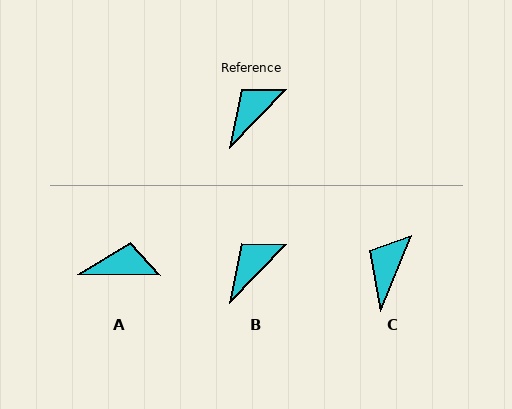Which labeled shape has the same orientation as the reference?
B.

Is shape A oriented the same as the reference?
No, it is off by about 47 degrees.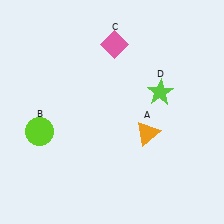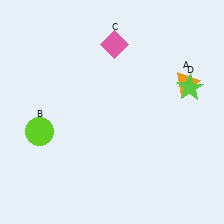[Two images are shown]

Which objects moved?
The objects that moved are: the orange triangle (A), the lime star (D).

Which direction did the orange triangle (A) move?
The orange triangle (A) moved up.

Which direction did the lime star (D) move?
The lime star (D) moved right.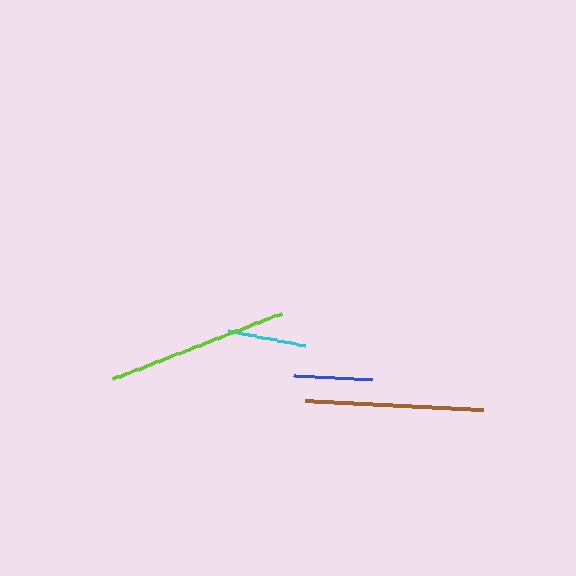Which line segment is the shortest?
The blue line is the shortest at approximately 79 pixels.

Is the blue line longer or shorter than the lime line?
The lime line is longer than the blue line.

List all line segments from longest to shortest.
From longest to shortest: lime, brown, cyan, blue.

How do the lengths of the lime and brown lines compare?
The lime and brown lines are approximately the same length.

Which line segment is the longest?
The lime line is the longest at approximately 180 pixels.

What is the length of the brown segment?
The brown segment is approximately 179 pixels long.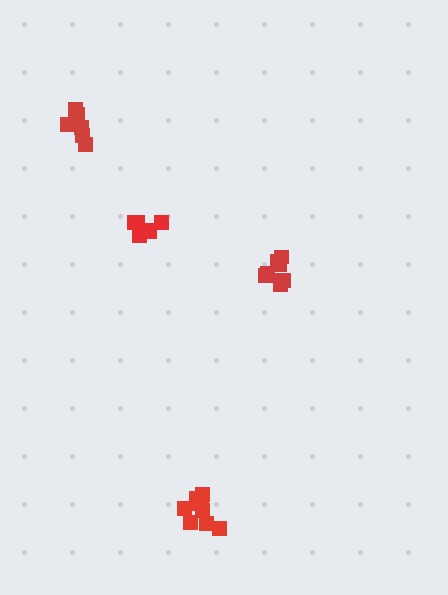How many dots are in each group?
Group 1: 8 dots, Group 2: 9 dots, Group 3: 8 dots, Group 4: 6 dots (31 total).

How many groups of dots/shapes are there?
There are 4 groups.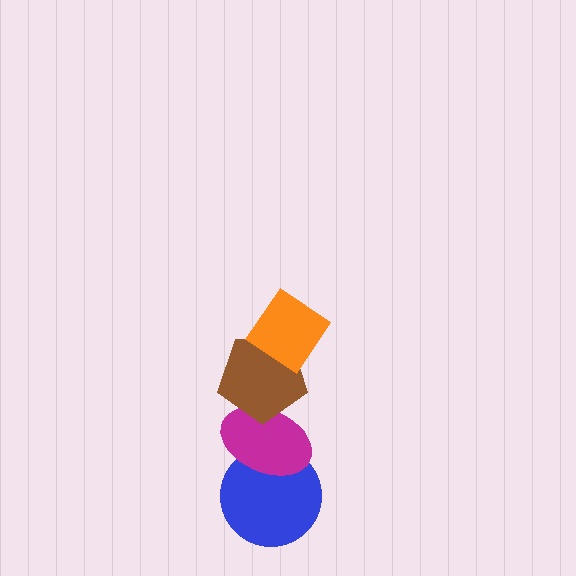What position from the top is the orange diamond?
The orange diamond is 1st from the top.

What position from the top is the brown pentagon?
The brown pentagon is 2nd from the top.